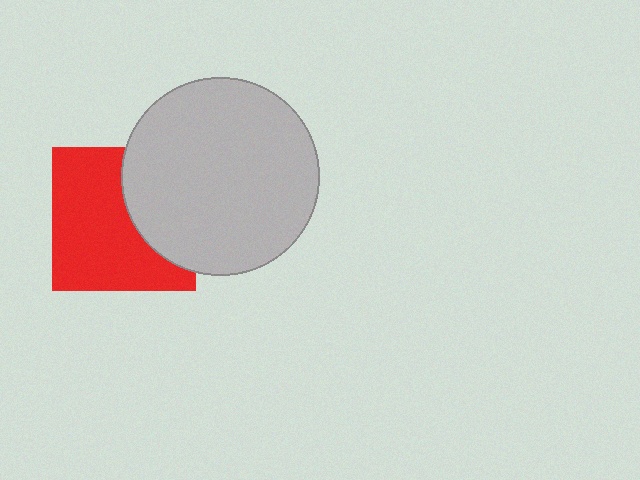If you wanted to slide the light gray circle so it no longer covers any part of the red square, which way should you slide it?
Slide it right — that is the most direct way to separate the two shapes.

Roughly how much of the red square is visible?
About half of it is visible (roughly 64%).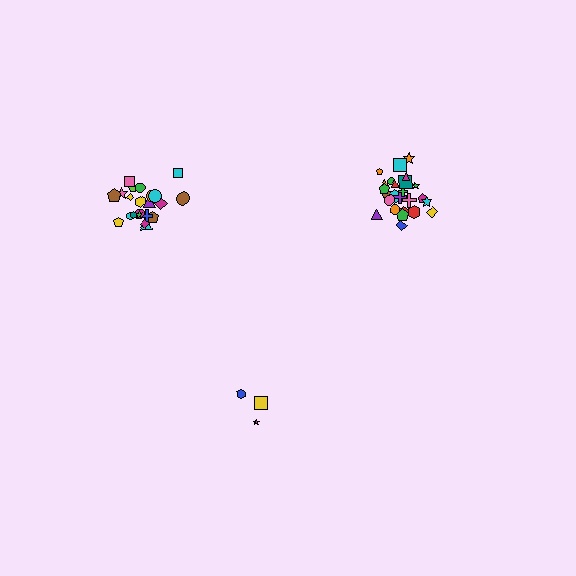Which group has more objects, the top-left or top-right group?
The top-right group.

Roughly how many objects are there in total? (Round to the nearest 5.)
Roughly 50 objects in total.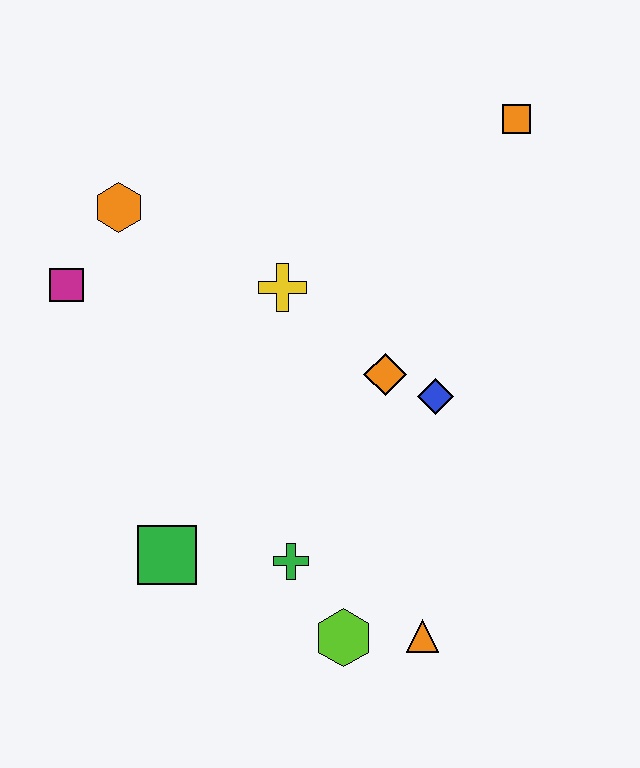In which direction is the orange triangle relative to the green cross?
The orange triangle is to the right of the green cross.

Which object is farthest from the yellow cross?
The orange triangle is farthest from the yellow cross.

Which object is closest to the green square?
The green cross is closest to the green square.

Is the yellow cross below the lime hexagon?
No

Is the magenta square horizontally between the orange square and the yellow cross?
No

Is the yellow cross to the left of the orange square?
Yes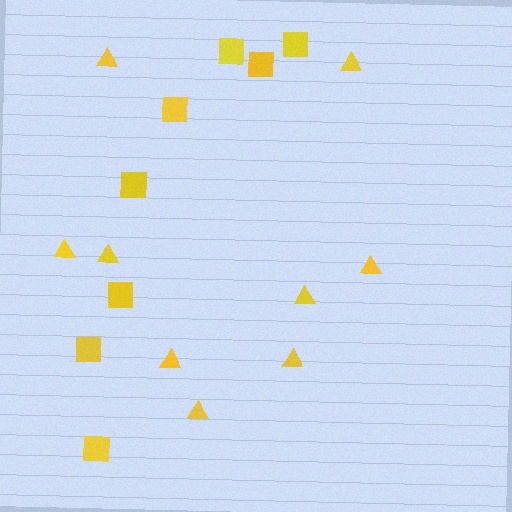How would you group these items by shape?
There are 2 groups: one group of squares (8) and one group of triangles (9).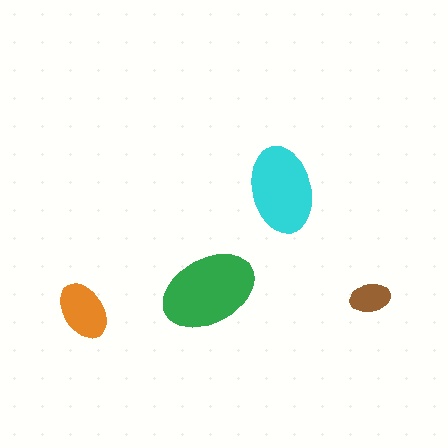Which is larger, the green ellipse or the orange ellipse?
The green one.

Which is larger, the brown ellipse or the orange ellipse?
The orange one.